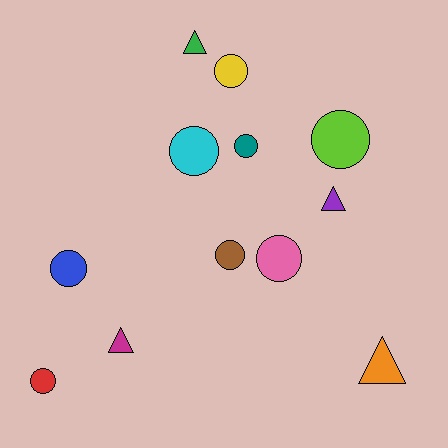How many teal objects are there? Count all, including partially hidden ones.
There is 1 teal object.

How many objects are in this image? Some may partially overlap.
There are 12 objects.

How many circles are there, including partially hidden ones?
There are 8 circles.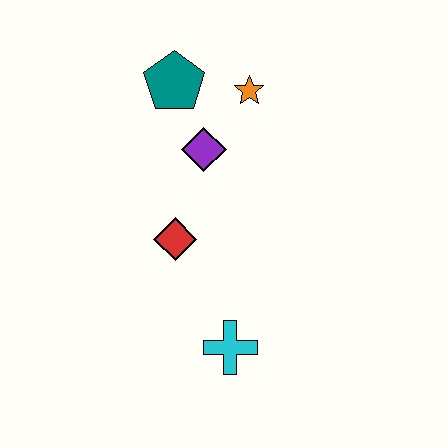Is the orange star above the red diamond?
Yes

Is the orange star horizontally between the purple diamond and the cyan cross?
No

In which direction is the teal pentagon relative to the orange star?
The teal pentagon is to the left of the orange star.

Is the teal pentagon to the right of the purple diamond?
No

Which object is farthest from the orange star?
The cyan cross is farthest from the orange star.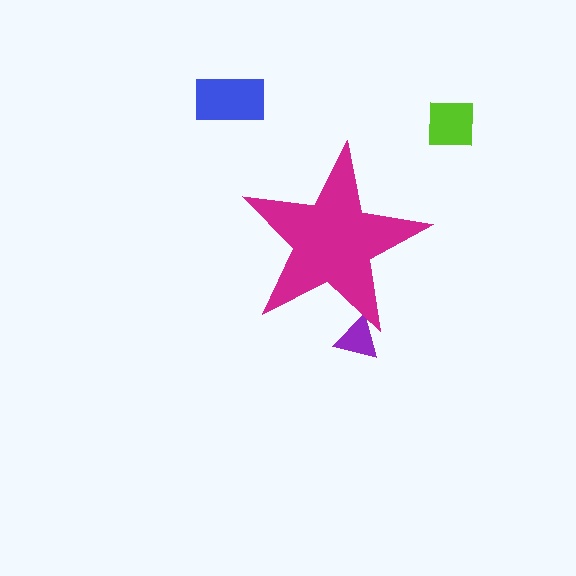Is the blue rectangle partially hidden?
No, the blue rectangle is fully visible.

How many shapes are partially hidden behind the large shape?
1 shape is partially hidden.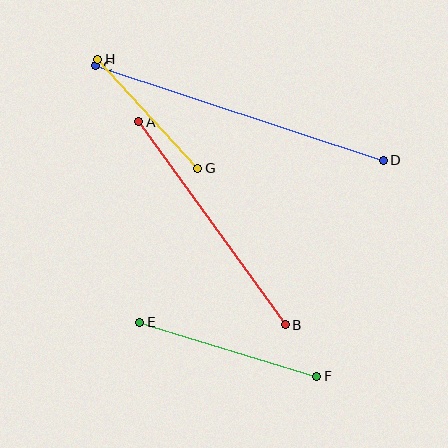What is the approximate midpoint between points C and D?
The midpoint is at approximately (239, 113) pixels.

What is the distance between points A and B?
The distance is approximately 250 pixels.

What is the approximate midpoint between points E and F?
The midpoint is at approximately (228, 349) pixels.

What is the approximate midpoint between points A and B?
The midpoint is at approximately (212, 223) pixels.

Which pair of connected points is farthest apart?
Points C and D are farthest apart.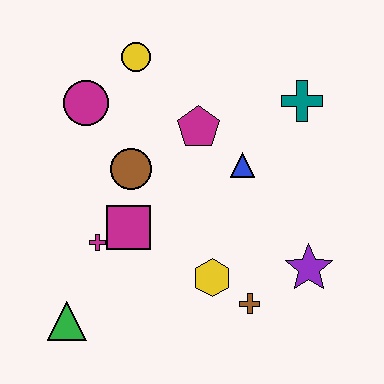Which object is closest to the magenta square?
The magenta cross is closest to the magenta square.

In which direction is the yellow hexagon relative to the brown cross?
The yellow hexagon is to the left of the brown cross.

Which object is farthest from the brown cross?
The yellow circle is farthest from the brown cross.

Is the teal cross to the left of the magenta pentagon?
No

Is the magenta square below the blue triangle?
Yes